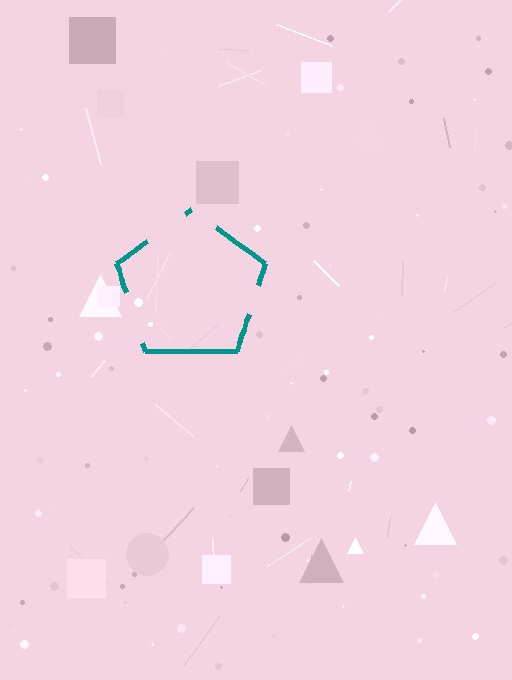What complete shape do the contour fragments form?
The contour fragments form a pentagon.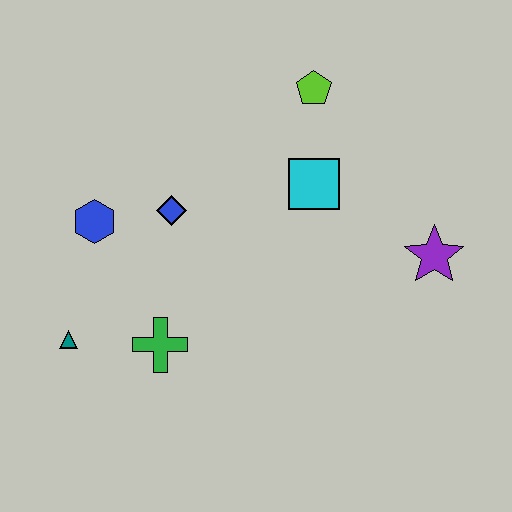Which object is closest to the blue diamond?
The blue hexagon is closest to the blue diamond.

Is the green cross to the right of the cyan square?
No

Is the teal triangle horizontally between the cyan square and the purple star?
No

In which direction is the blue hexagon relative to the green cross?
The blue hexagon is above the green cross.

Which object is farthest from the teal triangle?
The purple star is farthest from the teal triangle.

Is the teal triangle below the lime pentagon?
Yes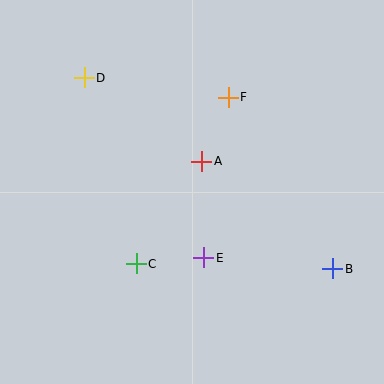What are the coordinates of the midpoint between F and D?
The midpoint between F and D is at (156, 87).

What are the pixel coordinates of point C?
Point C is at (136, 264).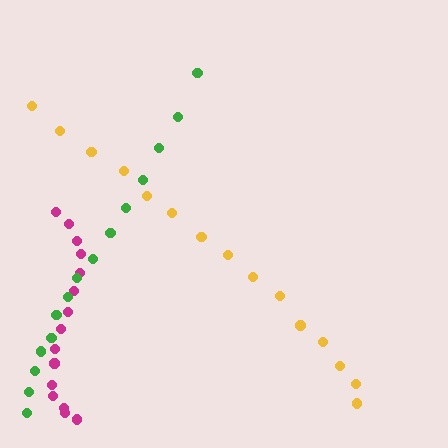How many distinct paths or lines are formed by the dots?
There are 3 distinct paths.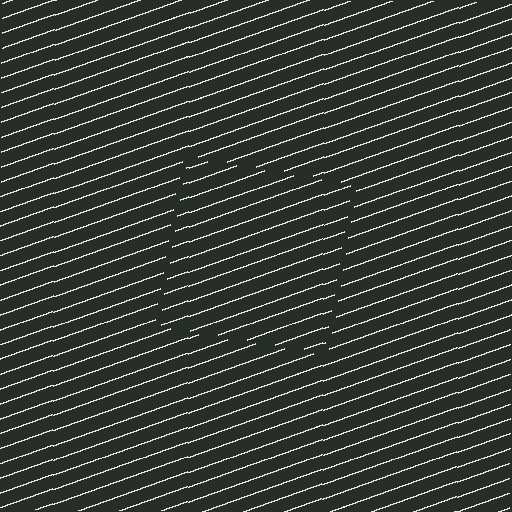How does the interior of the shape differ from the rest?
The interior of the shape contains the same grating, shifted by half a period — the contour is defined by the phase discontinuity where line-ends from the inner and outer gratings abut.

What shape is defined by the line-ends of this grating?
An illusory square. The interior of the shape contains the same grating, shifted by half a period — the contour is defined by the phase discontinuity where line-ends from the inner and outer gratings abut.